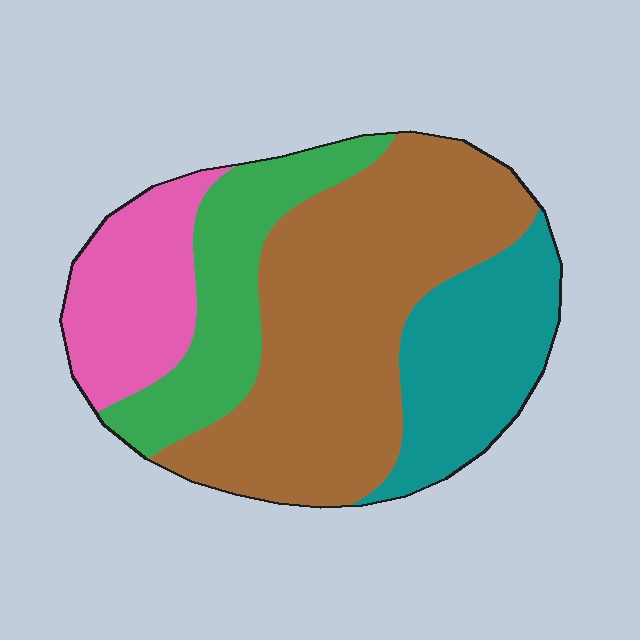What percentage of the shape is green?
Green takes up about one fifth (1/5) of the shape.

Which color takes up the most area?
Brown, at roughly 45%.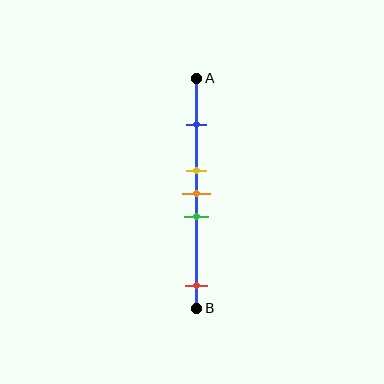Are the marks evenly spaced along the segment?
No, the marks are not evenly spaced.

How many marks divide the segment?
There are 5 marks dividing the segment.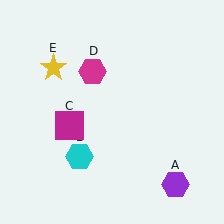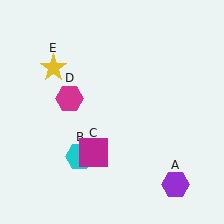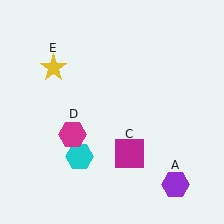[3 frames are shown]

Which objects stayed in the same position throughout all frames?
Purple hexagon (object A) and cyan hexagon (object B) and yellow star (object E) remained stationary.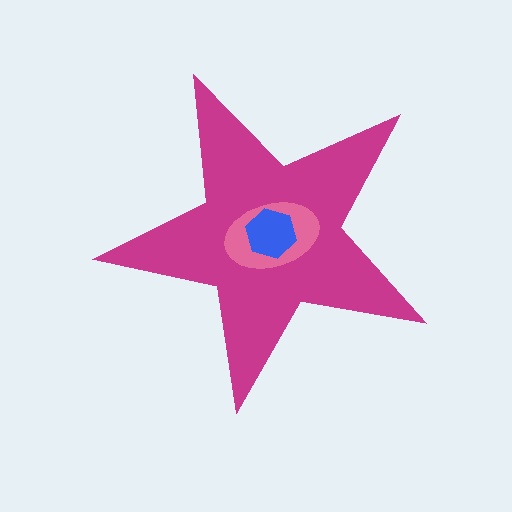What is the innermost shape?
The blue hexagon.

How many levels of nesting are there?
3.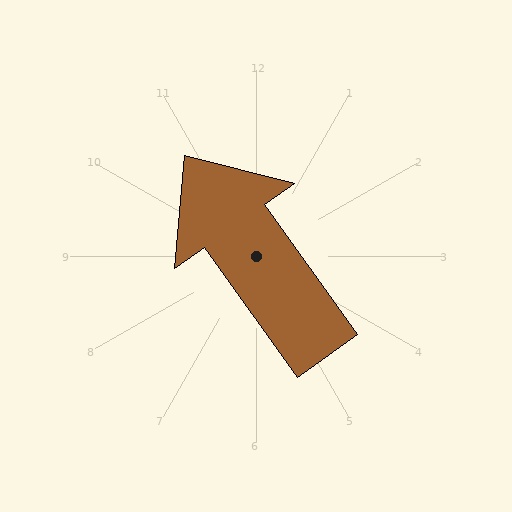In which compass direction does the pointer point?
Northwest.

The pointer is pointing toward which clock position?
Roughly 11 o'clock.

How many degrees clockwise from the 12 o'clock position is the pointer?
Approximately 325 degrees.